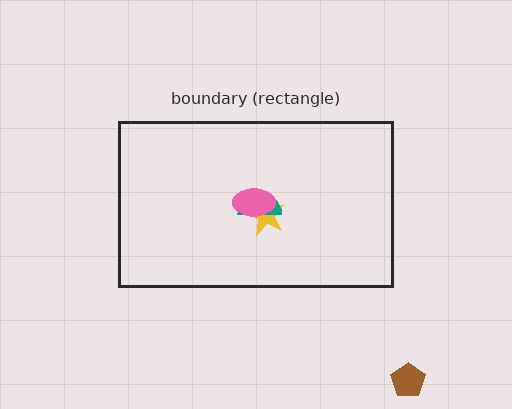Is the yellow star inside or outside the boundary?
Inside.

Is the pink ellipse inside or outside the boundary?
Inside.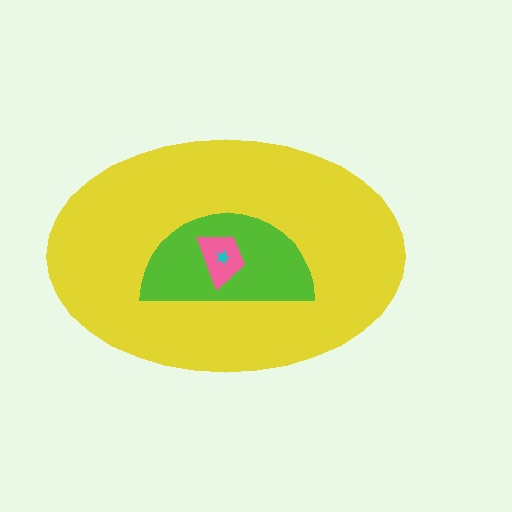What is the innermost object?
The cyan star.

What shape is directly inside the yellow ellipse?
The lime semicircle.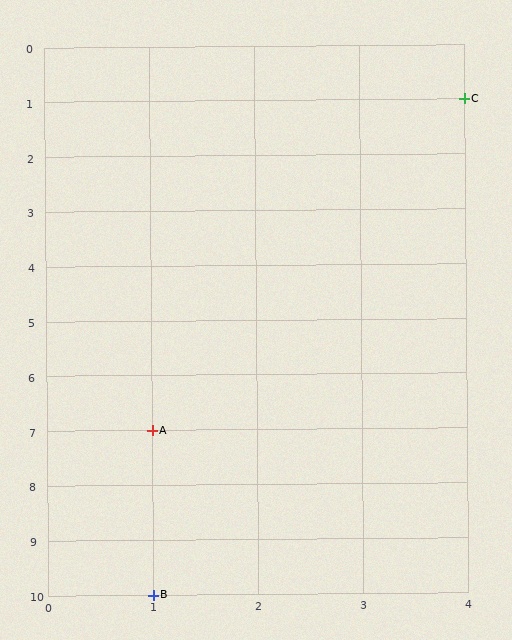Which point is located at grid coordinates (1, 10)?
Point B is at (1, 10).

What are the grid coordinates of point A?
Point A is at grid coordinates (1, 7).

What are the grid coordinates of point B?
Point B is at grid coordinates (1, 10).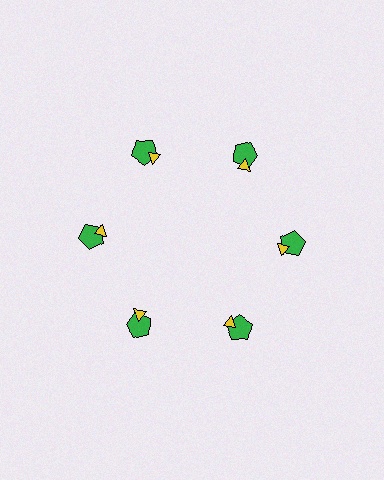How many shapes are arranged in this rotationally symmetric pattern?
There are 12 shapes, arranged in 6 groups of 2.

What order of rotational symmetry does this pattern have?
This pattern has 6-fold rotational symmetry.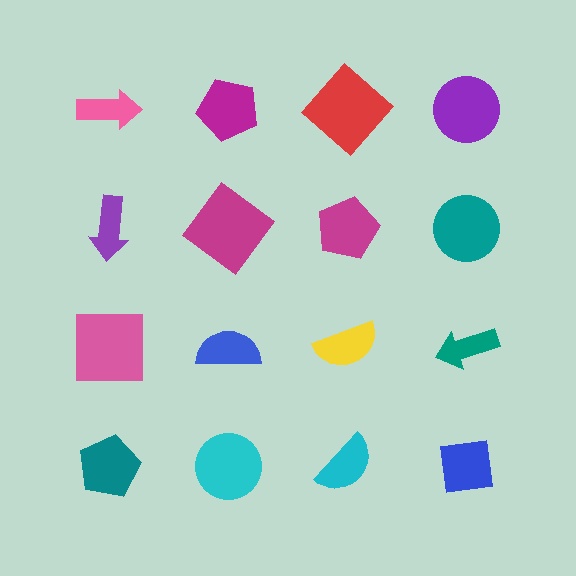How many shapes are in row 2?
4 shapes.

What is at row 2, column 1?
A purple arrow.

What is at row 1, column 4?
A purple circle.